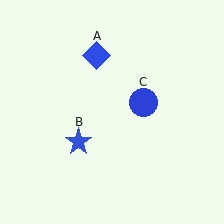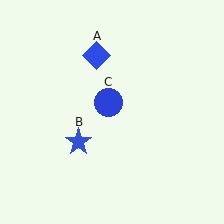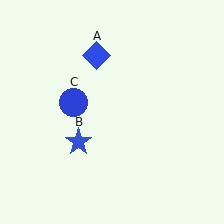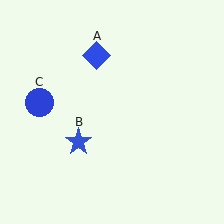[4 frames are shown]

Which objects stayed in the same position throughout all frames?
Blue diamond (object A) and blue star (object B) remained stationary.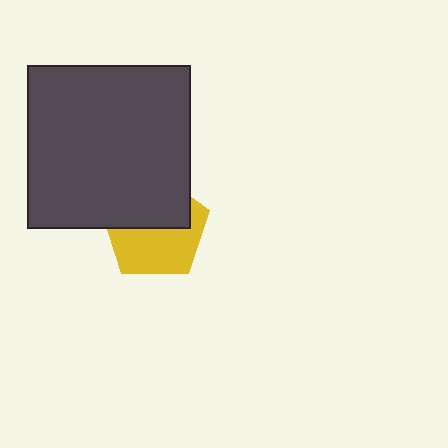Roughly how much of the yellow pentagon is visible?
About half of it is visible (roughly 52%).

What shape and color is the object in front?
The object in front is a dark gray square.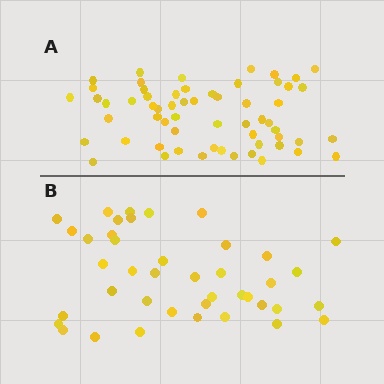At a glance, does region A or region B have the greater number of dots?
Region A (the top region) has more dots.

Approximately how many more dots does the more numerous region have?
Region A has approximately 20 more dots than region B.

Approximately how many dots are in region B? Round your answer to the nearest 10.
About 40 dots. (The exact count is 41, which rounds to 40.)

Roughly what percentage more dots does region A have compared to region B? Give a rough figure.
About 45% more.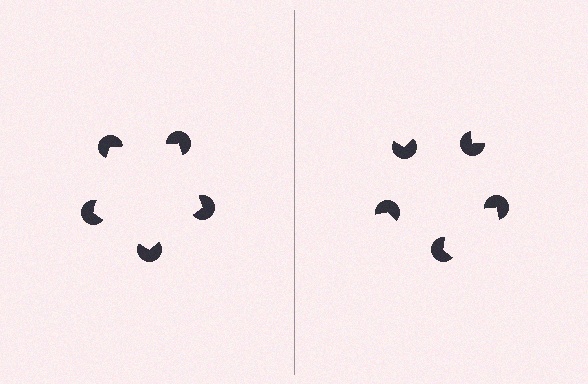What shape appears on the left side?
An illusory pentagon.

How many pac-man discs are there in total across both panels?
10 — 5 on each side.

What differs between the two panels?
The pac-man discs are positioned identically on both sides; only the wedge orientations differ. On the left they align to a pentagon; on the right they are misaligned.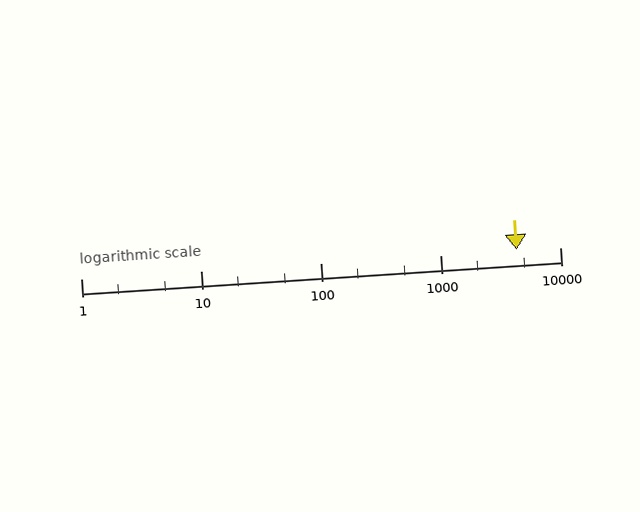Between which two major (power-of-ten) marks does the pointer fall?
The pointer is between 1000 and 10000.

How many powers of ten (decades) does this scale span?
The scale spans 4 decades, from 1 to 10000.